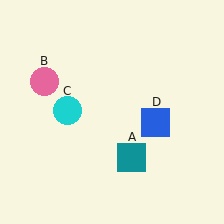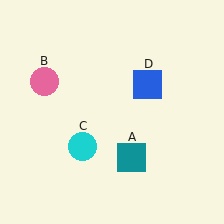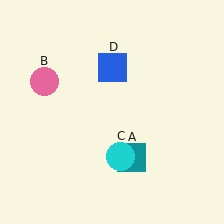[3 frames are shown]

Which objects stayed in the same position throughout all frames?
Teal square (object A) and pink circle (object B) remained stationary.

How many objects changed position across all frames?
2 objects changed position: cyan circle (object C), blue square (object D).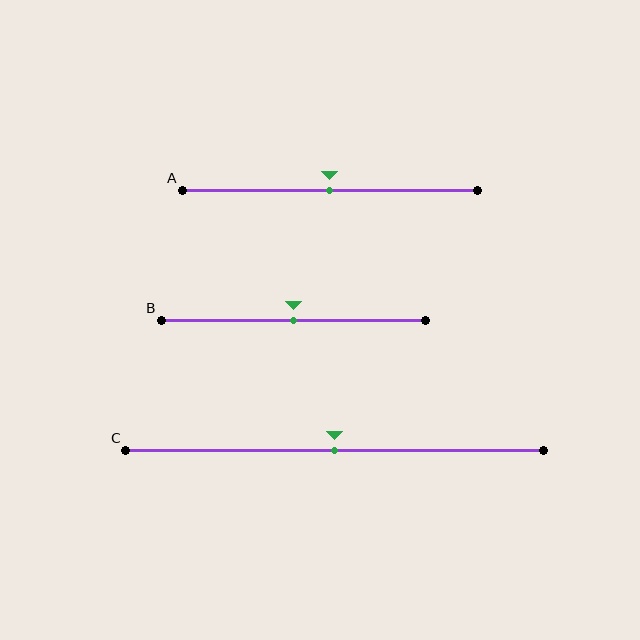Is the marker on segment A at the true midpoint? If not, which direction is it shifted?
Yes, the marker on segment A is at the true midpoint.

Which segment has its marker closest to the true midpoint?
Segment A has its marker closest to the true midpoint.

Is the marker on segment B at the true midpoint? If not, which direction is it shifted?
Yes, the marker on segment B is at the true midpoint.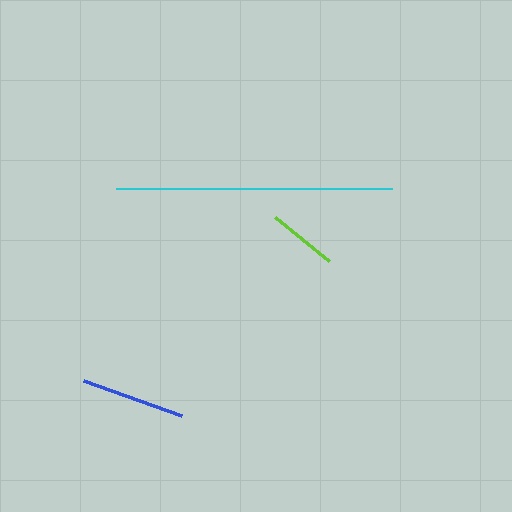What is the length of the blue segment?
The blue segment is approximately 104 pixels long.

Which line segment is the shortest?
The lime line is the shortest at approximately 69 pixels.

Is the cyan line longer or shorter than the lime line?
The cyan line is longer than the lime line.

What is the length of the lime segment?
The lime segment is approximately 69 pixels long.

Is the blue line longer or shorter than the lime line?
The blue line is longer than the lime line.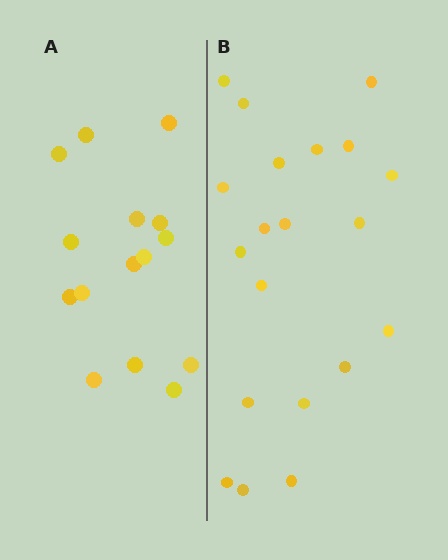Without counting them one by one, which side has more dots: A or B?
Region B (the right region) has more dots.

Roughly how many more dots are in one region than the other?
Region B has about 5 more dots than region A.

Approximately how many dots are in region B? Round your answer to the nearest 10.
About 20 dots.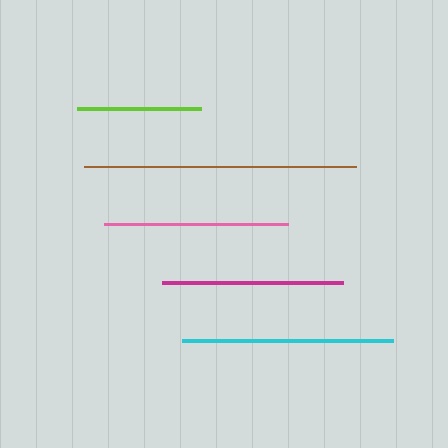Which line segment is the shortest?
The lime line is the shortest at approximately 124 pixels.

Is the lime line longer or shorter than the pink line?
The pink line is longer than the lime line.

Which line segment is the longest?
The brown line is the longest at approximately 273 pixels.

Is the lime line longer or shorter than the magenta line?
The magenta line is longer than the lime line.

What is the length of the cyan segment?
The cyan segment is approximately 211 pixels long.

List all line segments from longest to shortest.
From longest to shortest: brown, cyan, pink, magenta, lime.